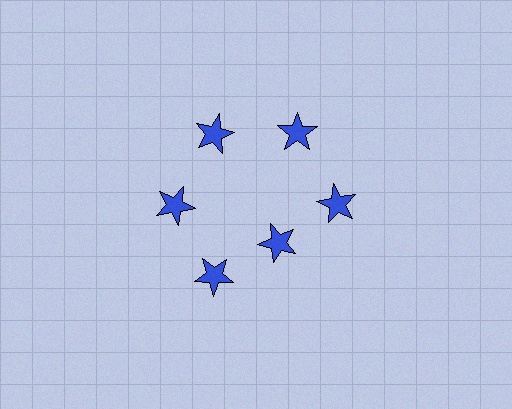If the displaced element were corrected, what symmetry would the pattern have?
It would have 6-fold rotational symmetry — the pattern would map onto itself every 60 degrees.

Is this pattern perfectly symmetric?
No. The 6 blue stars are arranged in a ring, but one element near the 5 o'clock position is pulled inward toward the center, breaking the 6-fold rotational symmetry.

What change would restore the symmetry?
The symmetry would be restored by moving it outward, back onto the ring so that all 6 stars sit at equal angles and equal distance from the center.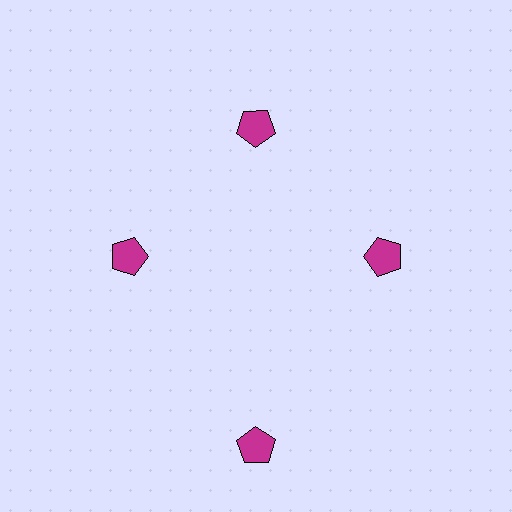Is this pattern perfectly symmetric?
No. The 4 magenta pentagons are arranged in a ring, but one element near the 6 o'clock position is pushed outward from the center, breaking the 4-fold rotational symmetry.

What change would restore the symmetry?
The symmetry would be restored by moving it inward, back onto the ring so that all 4 pentagons sit at equal angles and equal distance from the center.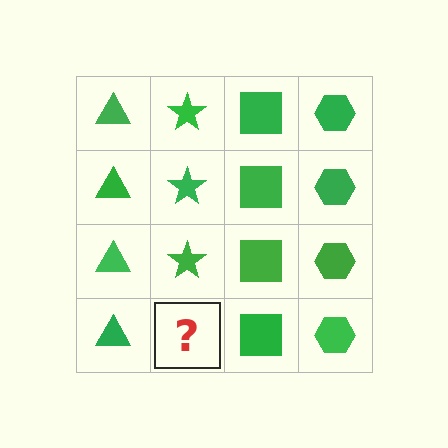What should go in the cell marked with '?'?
The missing cell should contain a green star.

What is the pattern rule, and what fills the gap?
The rule is that each column has a consistent shape. The gap should be filled with a green star.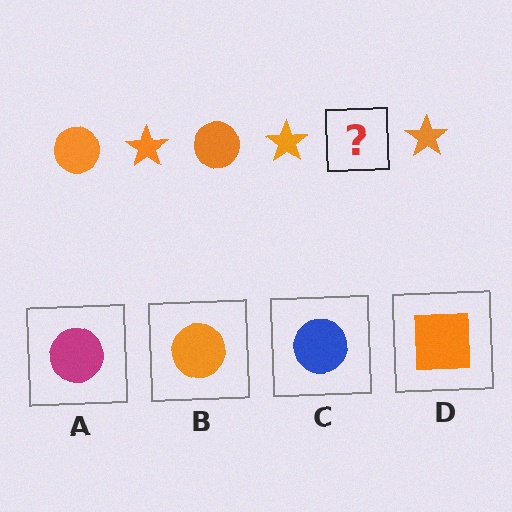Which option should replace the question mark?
Option B.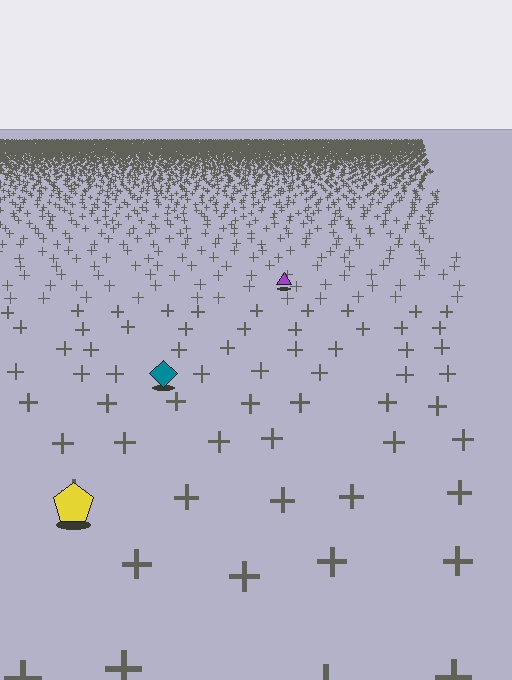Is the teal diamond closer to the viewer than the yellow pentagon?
No. The yellow pentagon is closer — you can tell from the texture gradient: the ground texture is coarser near it.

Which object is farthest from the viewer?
The purple triangle is farthest from the viewer. It appears smaller and the ground texture around it is denser.